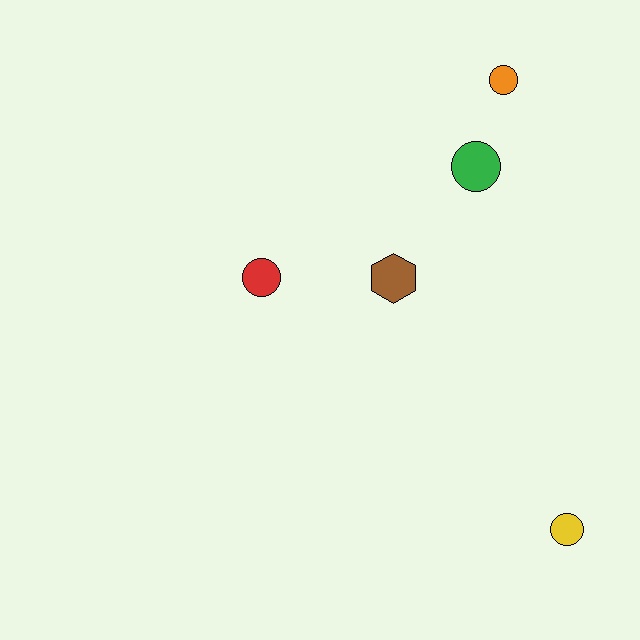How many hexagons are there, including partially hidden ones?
There is 1 hexagon.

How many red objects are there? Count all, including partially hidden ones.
There is 1 red object.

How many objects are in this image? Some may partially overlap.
There are 5 objects.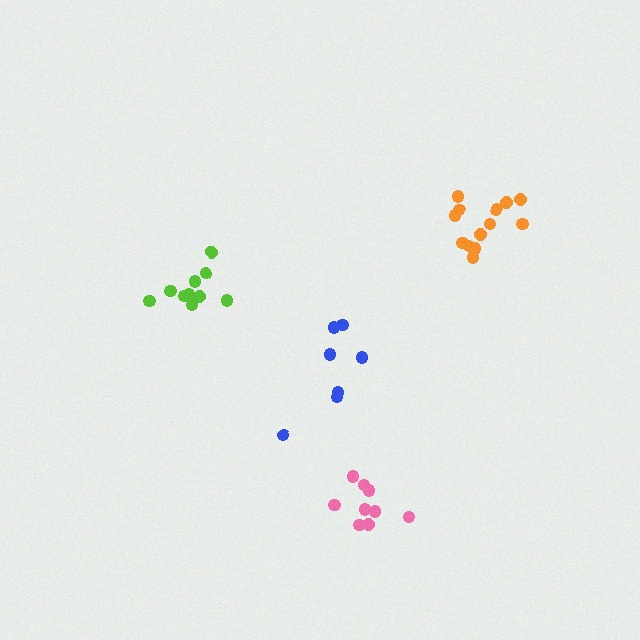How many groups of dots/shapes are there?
There are 4 groups.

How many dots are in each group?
Group 1: 7 dots, Group 2: 9 dots, Group 3: 10 dots, Group 4: 13 dots (39 total).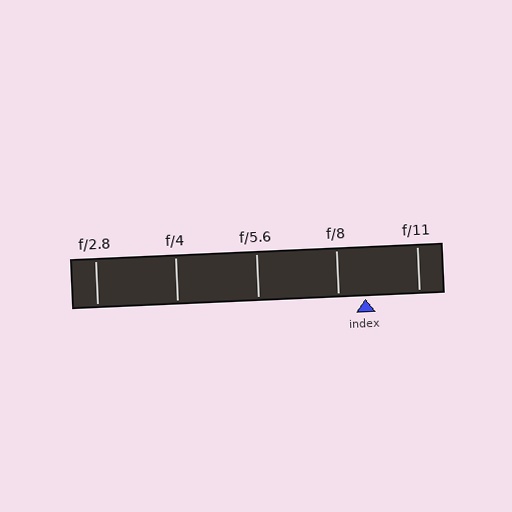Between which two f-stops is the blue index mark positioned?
The index mark is between f/8 and f/11.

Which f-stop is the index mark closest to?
The index mark is closest to f/8.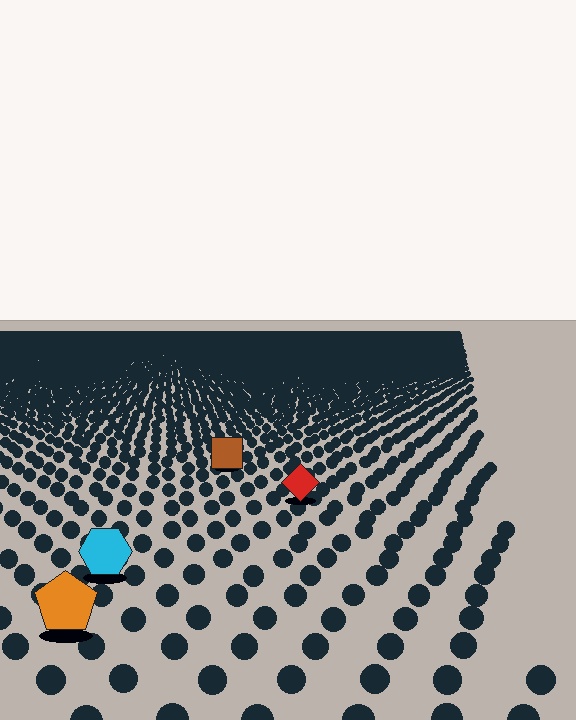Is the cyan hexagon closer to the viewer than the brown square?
Yes. The cyan hexagon is closer — you can tell from the texture gradient: the ground texture is coarser near it.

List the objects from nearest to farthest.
From nearest to farthest: the orange pentagon, the cyan hexagon, the red diamond, the brown square.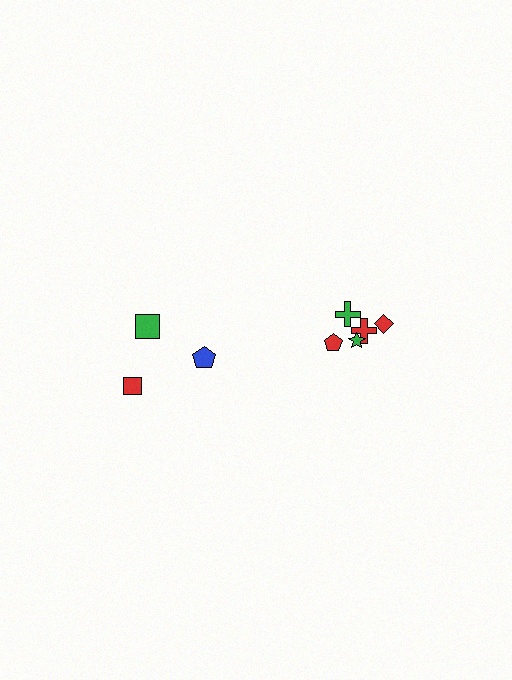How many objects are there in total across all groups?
There are 8 objects.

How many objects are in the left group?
There are 3 objects.